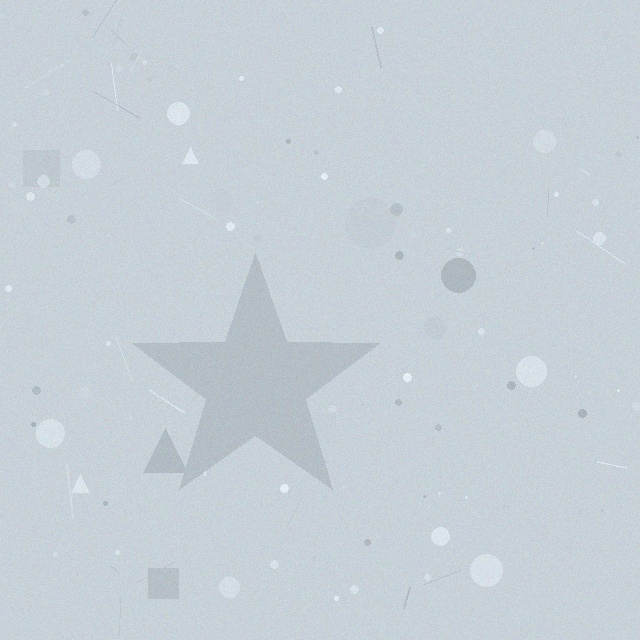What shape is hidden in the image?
A star is hidden in the image.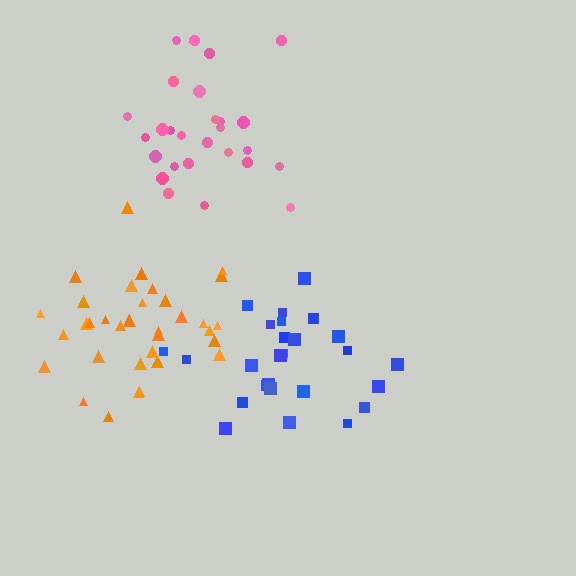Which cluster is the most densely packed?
Orange.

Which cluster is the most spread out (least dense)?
Blue.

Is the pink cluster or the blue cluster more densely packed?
Pink.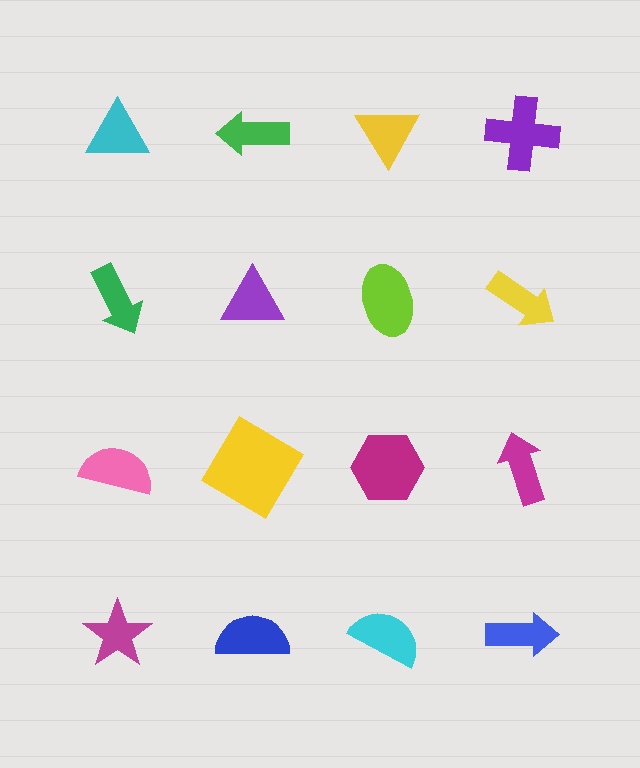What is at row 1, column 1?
A cyan triangle.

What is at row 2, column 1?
A green arrow.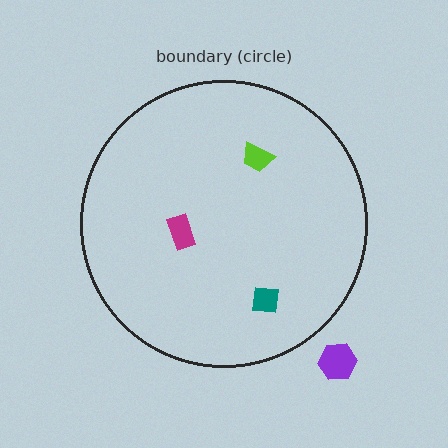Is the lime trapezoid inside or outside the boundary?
Inside.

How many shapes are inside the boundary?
3 inside, 1 outside.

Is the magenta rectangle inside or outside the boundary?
Inside.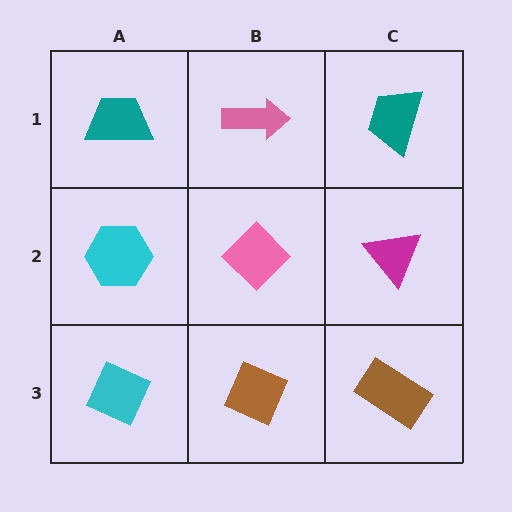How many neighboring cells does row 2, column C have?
3.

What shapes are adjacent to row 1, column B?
A pink diamond (row 2, column B), a teal trapezoid (row 1, column A), a teal trapezoid (row 1, column C).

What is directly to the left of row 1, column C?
A pink arrow.